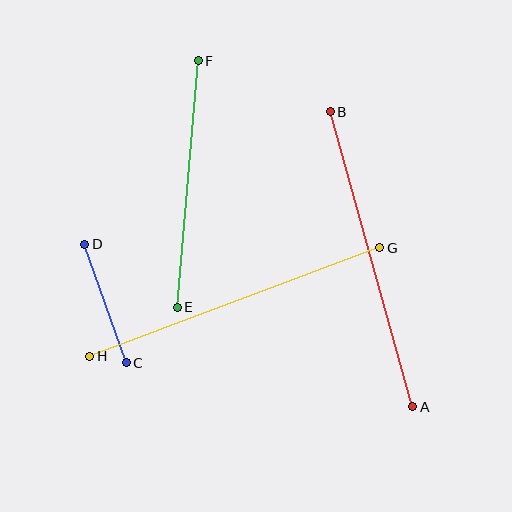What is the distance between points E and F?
The distance is approximately 247 pixels.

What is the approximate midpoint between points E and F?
The midpoint is at approximately (188, 184) pixels.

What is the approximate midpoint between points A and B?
The midpoint is at approximately (371, 259) pixels.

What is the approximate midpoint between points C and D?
The midpoint is at approximately (105, 303) pixels.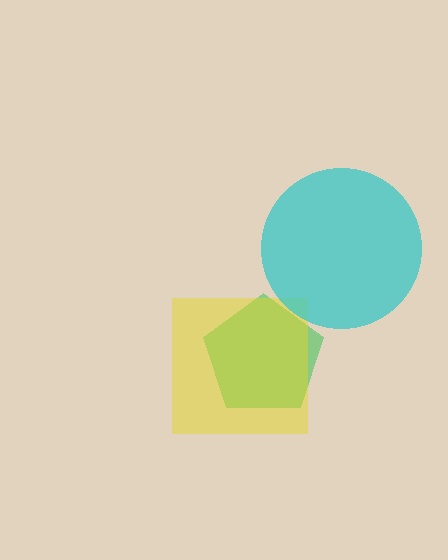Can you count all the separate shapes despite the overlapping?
Yes, there are 3 separate shapes.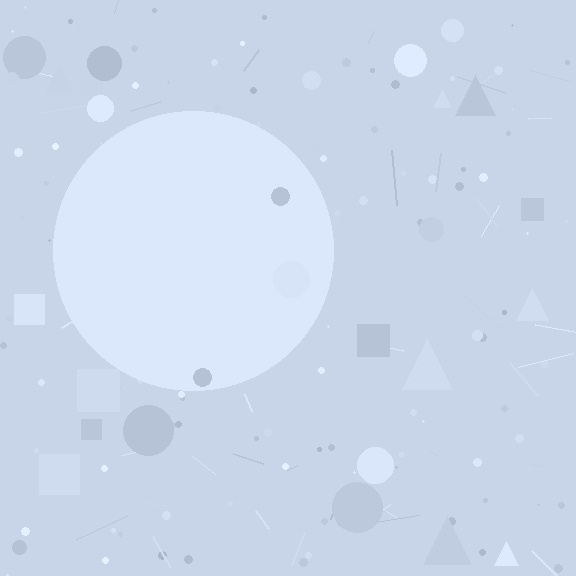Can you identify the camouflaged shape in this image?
The camouflaged shape is a circle.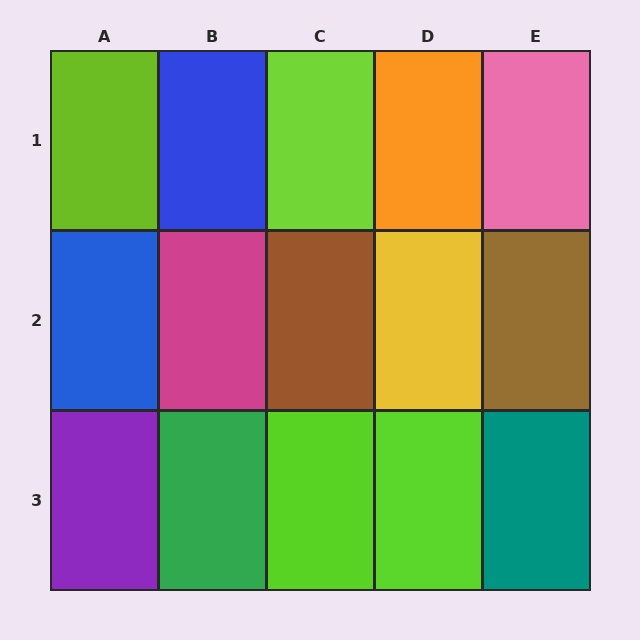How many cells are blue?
2 cells are blue.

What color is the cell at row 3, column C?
Lime.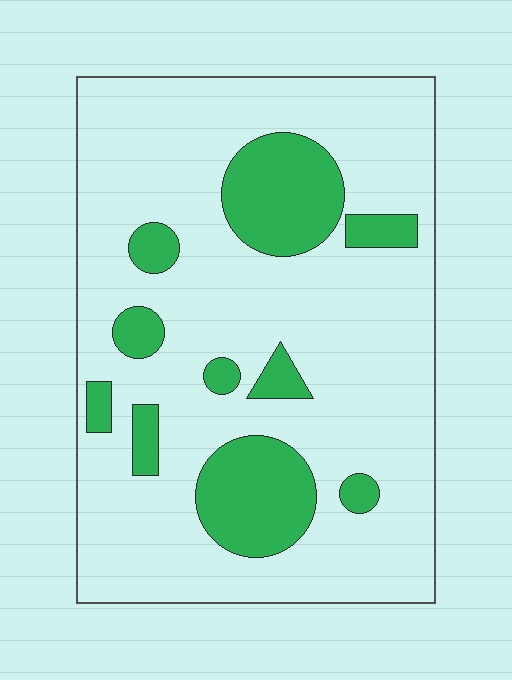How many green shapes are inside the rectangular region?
10.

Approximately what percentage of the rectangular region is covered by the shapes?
Approximately 20%.